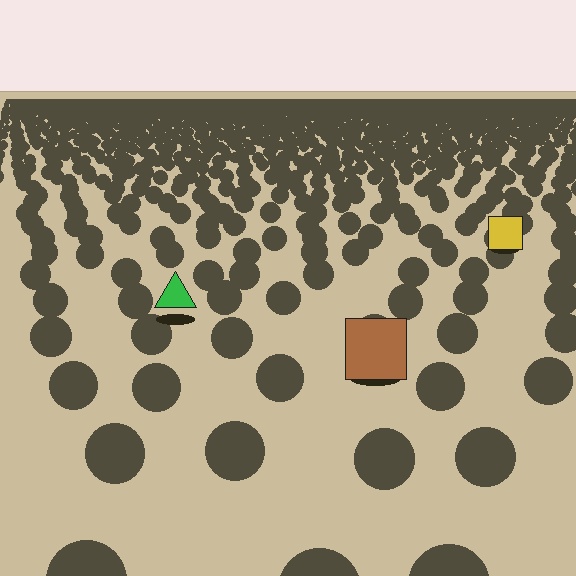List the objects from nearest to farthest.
From nearest to farthest: the brown square, the green triangle, the yellow square.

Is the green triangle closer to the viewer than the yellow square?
Yes. The green triangle is closer — you can tell from the texture gradient: the ground texture is coarser near it.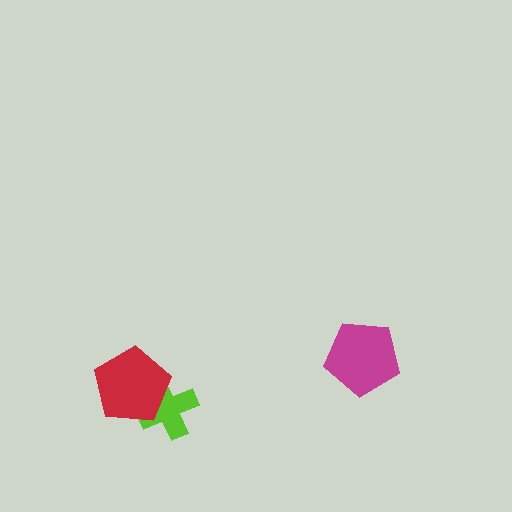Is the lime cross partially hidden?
Yes, it is partially covered by another shape.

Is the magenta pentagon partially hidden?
No, no other shape covers it.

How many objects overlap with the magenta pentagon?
0 objects overlap with the magenta pentagon.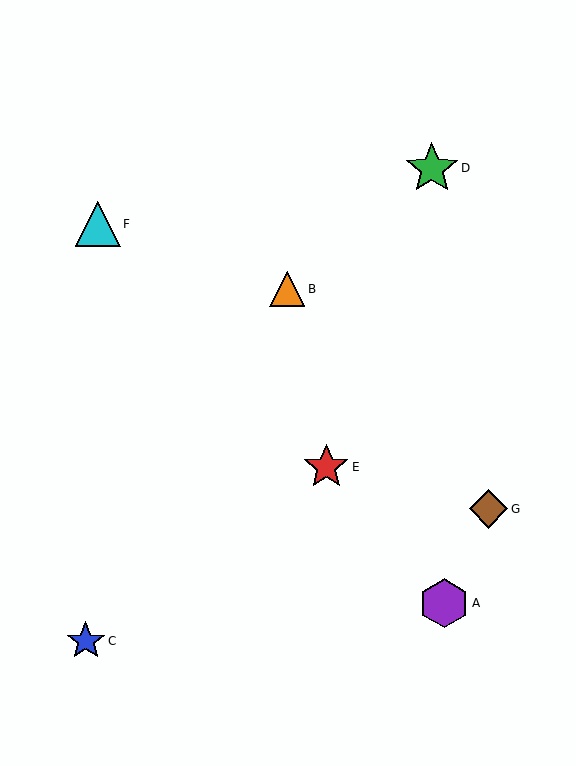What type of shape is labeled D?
Shape D is a green star.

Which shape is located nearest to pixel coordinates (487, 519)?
The brown diamond (labeled G) at (489, 509) is nearest to that location.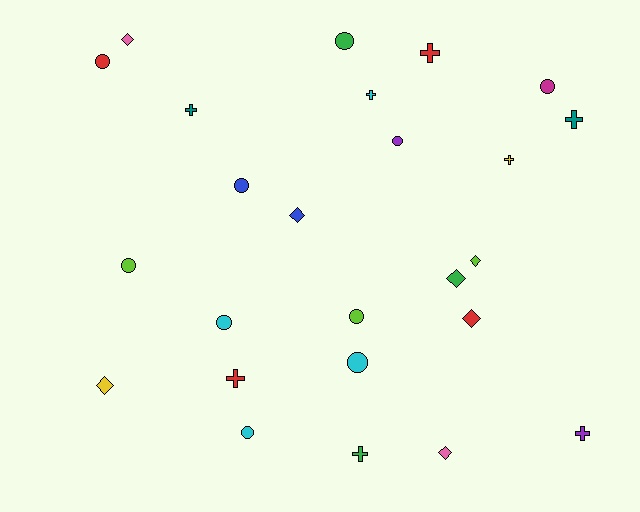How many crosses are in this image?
There are 8 crosses.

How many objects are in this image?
There are 25 objects.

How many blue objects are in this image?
There are 2 blue objects.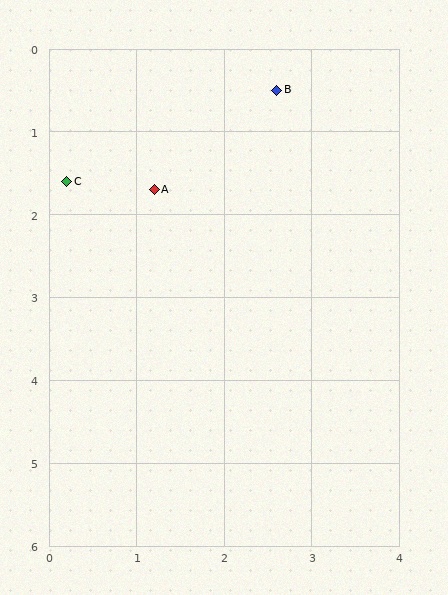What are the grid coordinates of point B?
Point B is at approximately (2.6, 0.5).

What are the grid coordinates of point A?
Point A is at approximately (1.2, 1.7).